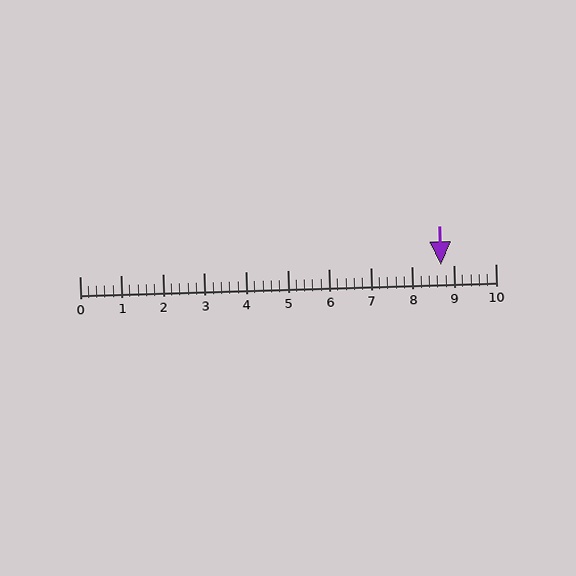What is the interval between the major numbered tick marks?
The major tick marks are spaced 1 units apart.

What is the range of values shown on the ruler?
The ruler shows values from 0 to 10.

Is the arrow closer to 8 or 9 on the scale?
The arrow is closer to 9.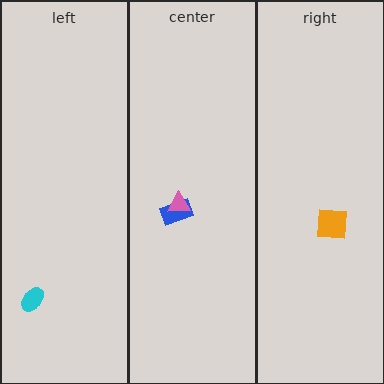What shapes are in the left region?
The cyan ellipse.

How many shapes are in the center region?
2.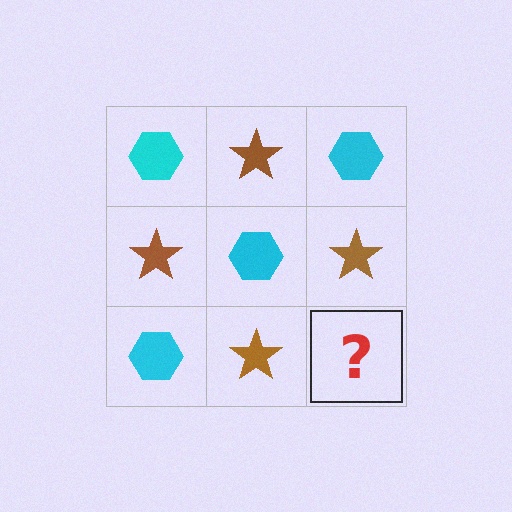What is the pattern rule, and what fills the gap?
The rule is that it alternates cyan hexagon and brown star in a checkerboard pattern. The gap should be filled with a cyan hexagon.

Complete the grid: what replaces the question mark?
The question mark should be replaced with a cyan hexagon.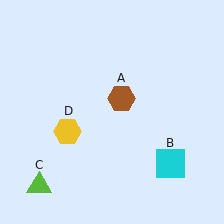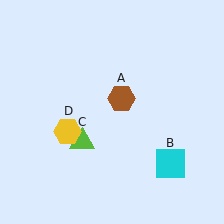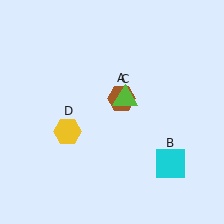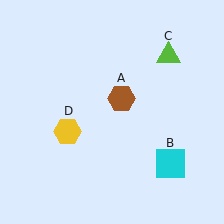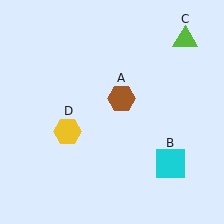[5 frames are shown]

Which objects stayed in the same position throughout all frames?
Brown hexagon (object A) and cyan square (object B) and yellow hexagon (object D) remained stationary.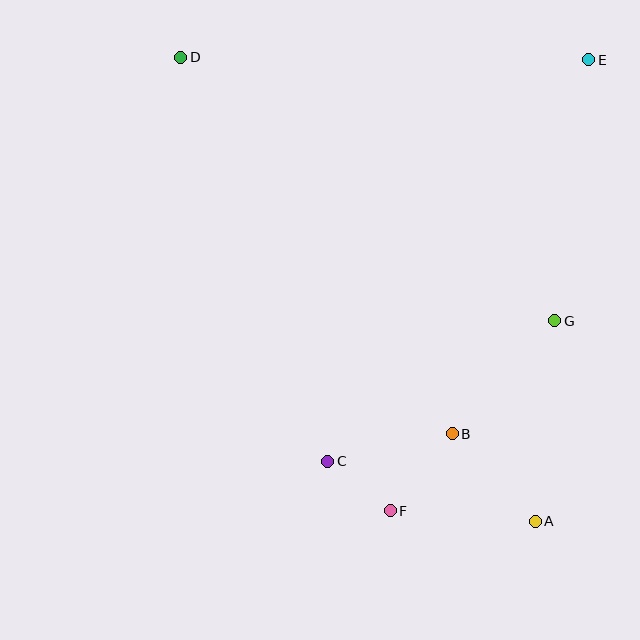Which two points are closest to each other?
Points C and F are closest to each other.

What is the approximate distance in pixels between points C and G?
The distance between C and G is approximately 267 pixels.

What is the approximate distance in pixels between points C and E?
The distance between C and E is approximately 479 pixels.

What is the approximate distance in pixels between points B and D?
The distance between B and D is approximately 464 pixels.